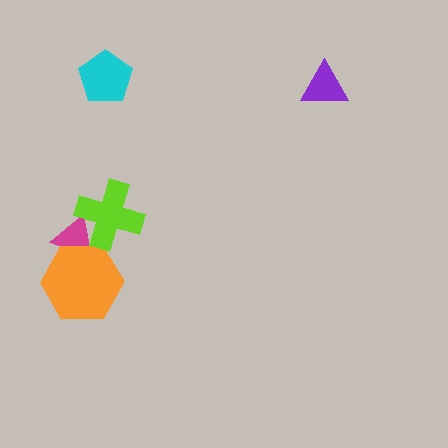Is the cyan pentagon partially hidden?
No, no other shape covers it.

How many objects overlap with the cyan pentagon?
0 objects overlap with the cyan pentagon.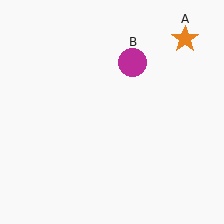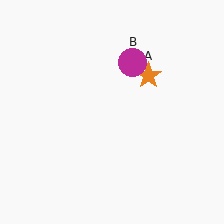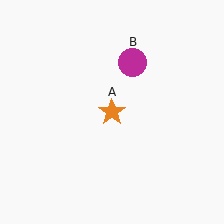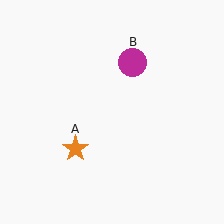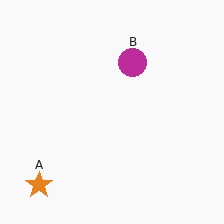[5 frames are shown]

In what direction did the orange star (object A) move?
The orange star (object A) moved down and to the left.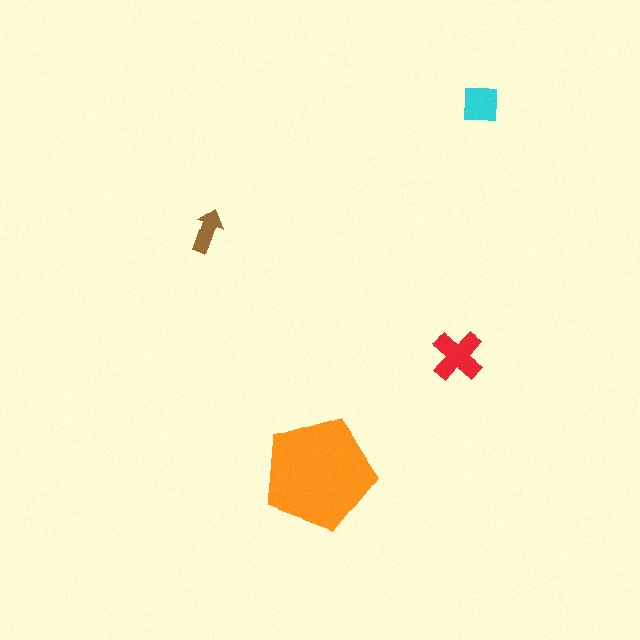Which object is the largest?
The orange pentagon.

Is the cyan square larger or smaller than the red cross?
Smaller.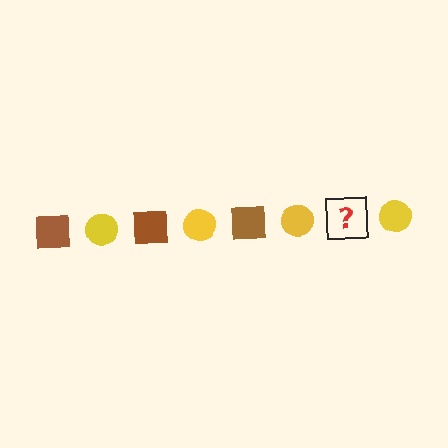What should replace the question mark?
The question mark should be replaced with a brown square.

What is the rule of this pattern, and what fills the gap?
The rule is that the pattern alternates between brown square and yellow circle. The gap should be filled with a brown square.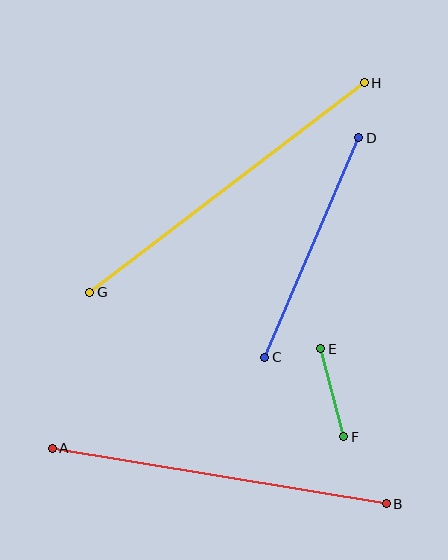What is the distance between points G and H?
The distance is approximately 345 pixels.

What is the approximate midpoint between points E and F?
The midpoint is at approximately (332, 393) pixels.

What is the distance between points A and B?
The distance is approximately 339 pixels.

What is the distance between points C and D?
The distance is approximately 239 pixels.